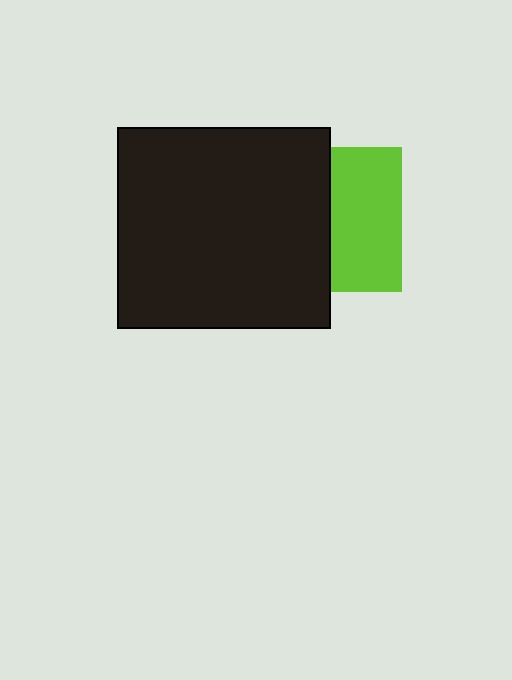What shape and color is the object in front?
The object in front is a black rectangle.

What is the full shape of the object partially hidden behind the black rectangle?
The partially hidden object is a lime square.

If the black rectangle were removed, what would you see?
You would see the complete lime square.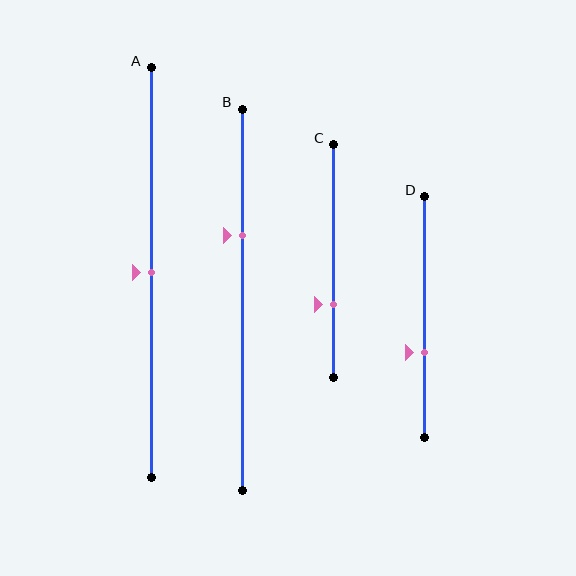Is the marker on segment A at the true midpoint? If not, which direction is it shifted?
Yes, the marker on segment A is at the true midpoint.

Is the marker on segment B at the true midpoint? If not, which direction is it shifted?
No, the marker on segment B is shifted upward by about 17% of the segment length.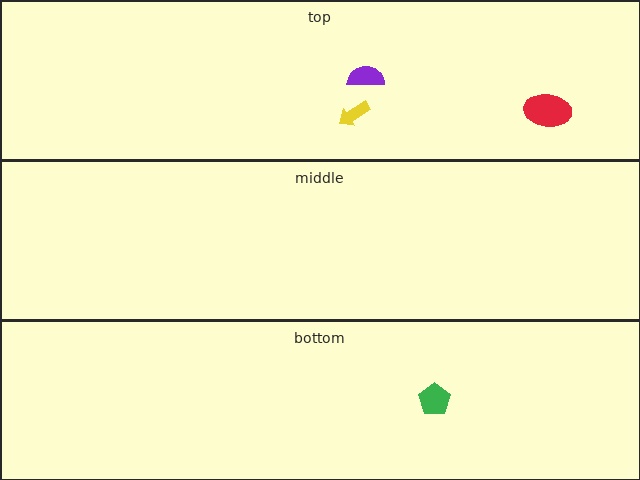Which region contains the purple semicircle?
The top region.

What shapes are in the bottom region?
The green pentagon.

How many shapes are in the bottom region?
1.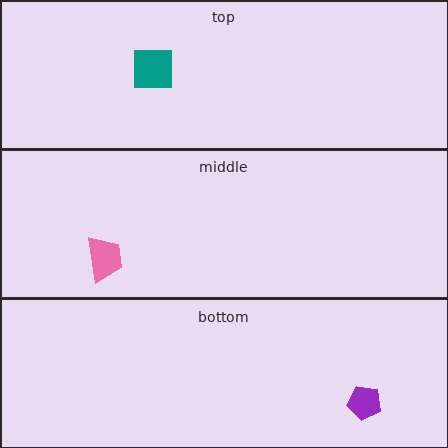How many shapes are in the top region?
1.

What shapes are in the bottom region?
The purple pentagon.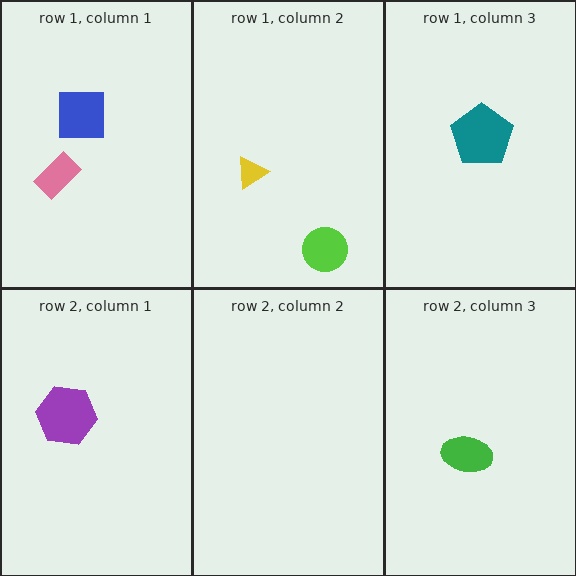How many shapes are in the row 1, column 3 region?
1.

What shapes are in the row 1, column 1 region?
The pink rectangle, the blue square.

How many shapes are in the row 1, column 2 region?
2.